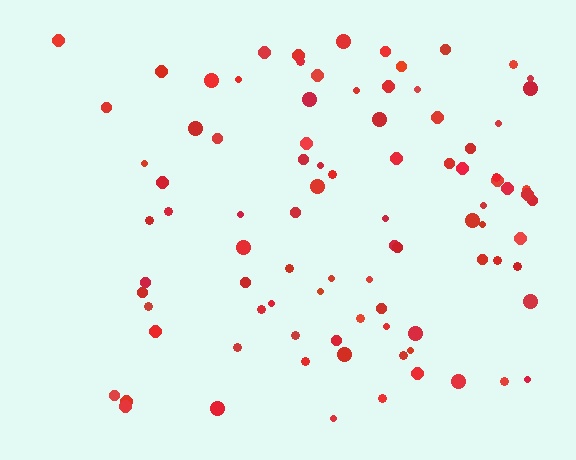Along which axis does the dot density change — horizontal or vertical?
Horizontal.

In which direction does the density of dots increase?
From left to right, with the right side densest.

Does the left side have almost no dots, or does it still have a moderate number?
Still a moderate number, just noticeably fewer than the right.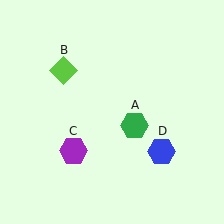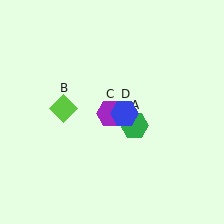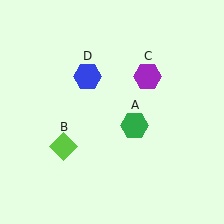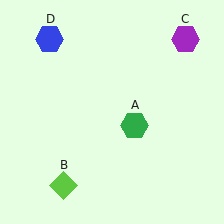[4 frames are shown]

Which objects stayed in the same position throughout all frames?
Green hexagon (object A) remained stationary.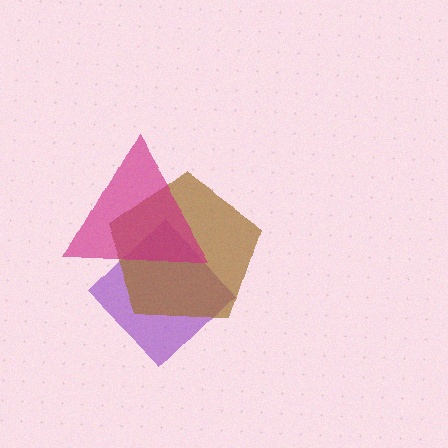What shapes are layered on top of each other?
The layered shapes are: a purple diamond, a brown pentagon, a magenta triangle.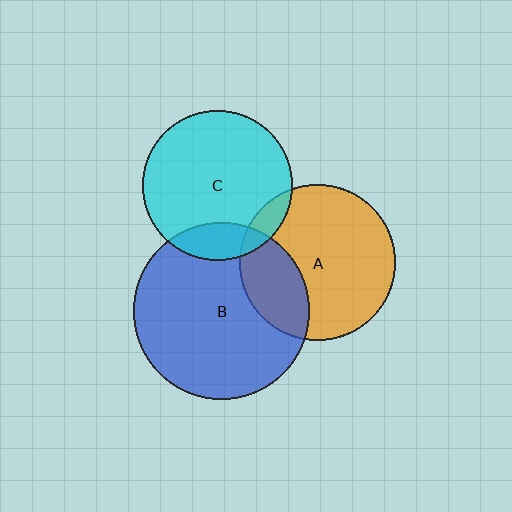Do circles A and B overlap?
Yes.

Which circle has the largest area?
Circle B (blue).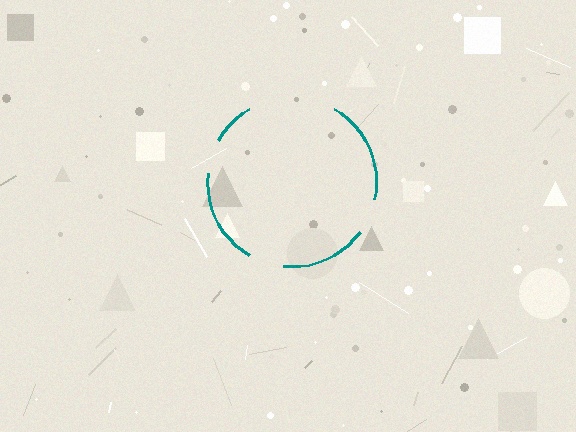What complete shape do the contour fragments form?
The contour fragments form a circle.